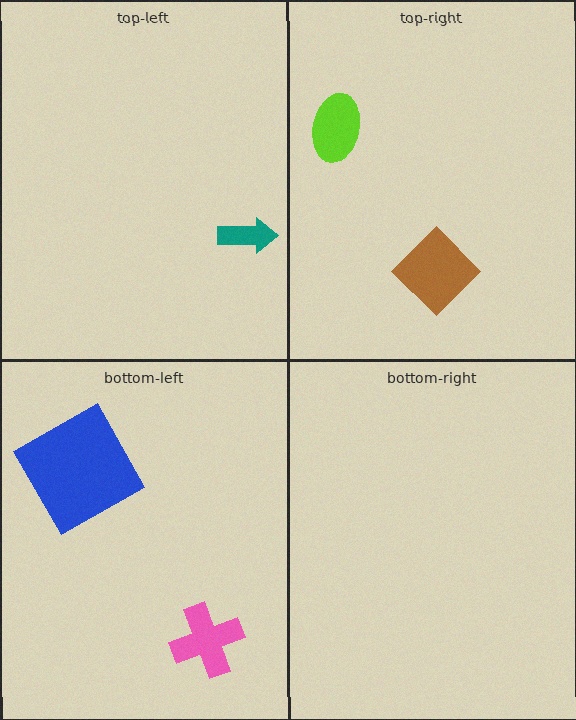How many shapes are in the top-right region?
2.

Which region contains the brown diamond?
The top-right region.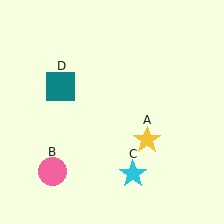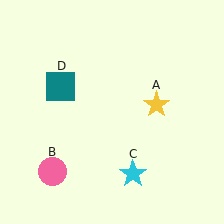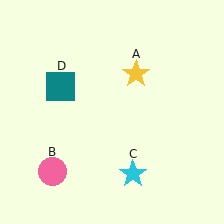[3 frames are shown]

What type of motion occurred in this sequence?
The yellow star (object A) rotated counterclockwise around the center of the scene.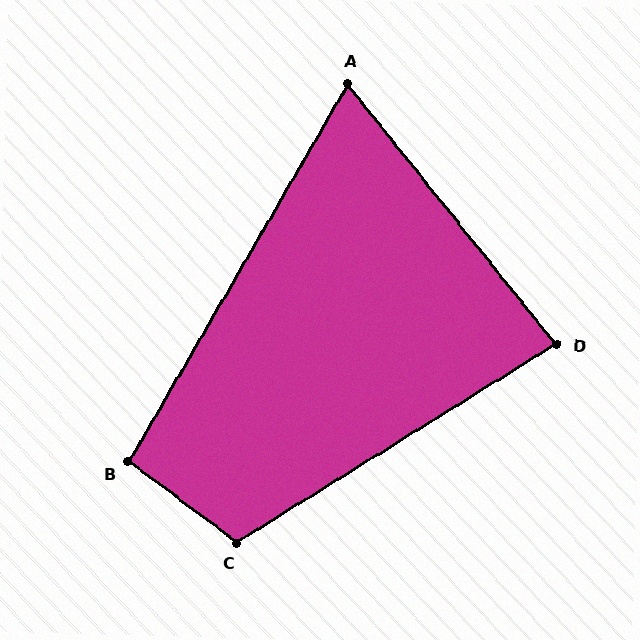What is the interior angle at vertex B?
Approximately 97 degrees (obtuse).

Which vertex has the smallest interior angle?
A, at approximately 69 degrees.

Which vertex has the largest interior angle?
C, at approximately 111 degrees.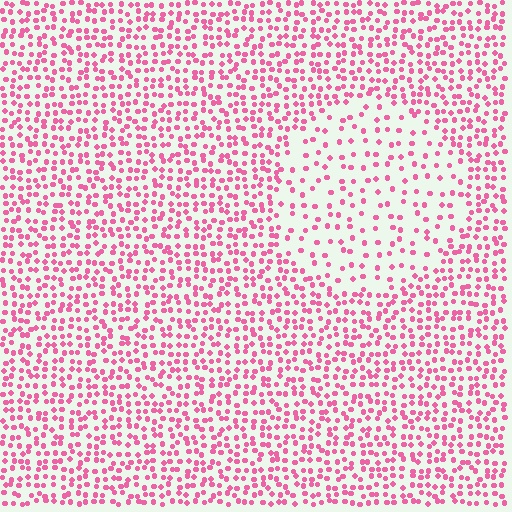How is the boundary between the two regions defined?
The boundary is defined by a change in element density (approximately 2.2x ratio). All elements are the same color, size, and shape.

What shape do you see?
I see a circle.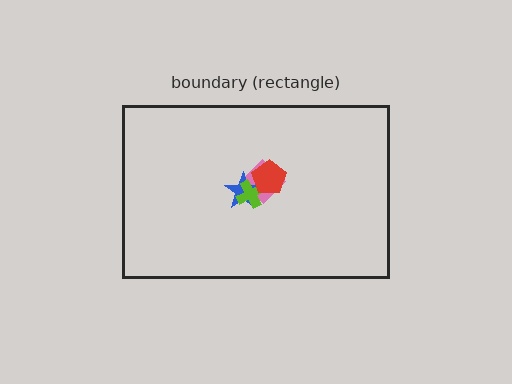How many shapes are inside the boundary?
4 inside, 0 outside.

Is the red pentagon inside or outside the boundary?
Inside.